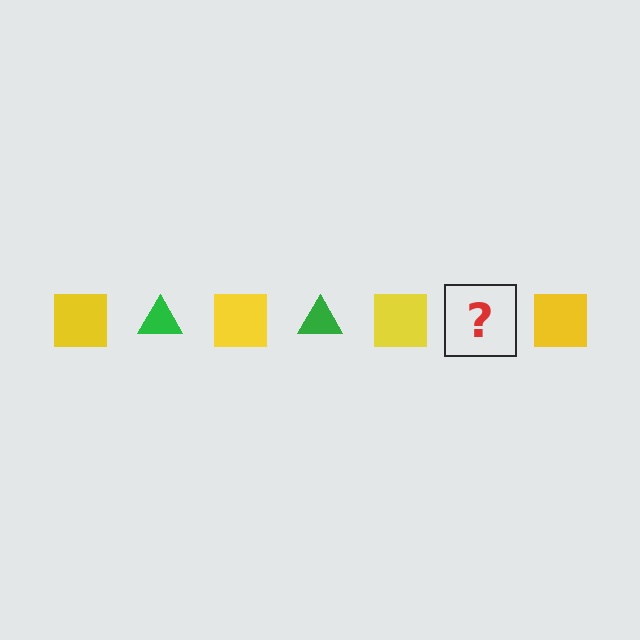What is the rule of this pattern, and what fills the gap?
The rule is that the pattern alternates between yellow square and green triangle. The gap should be filled with a green triangle.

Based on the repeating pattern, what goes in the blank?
The blank should be a green triangle.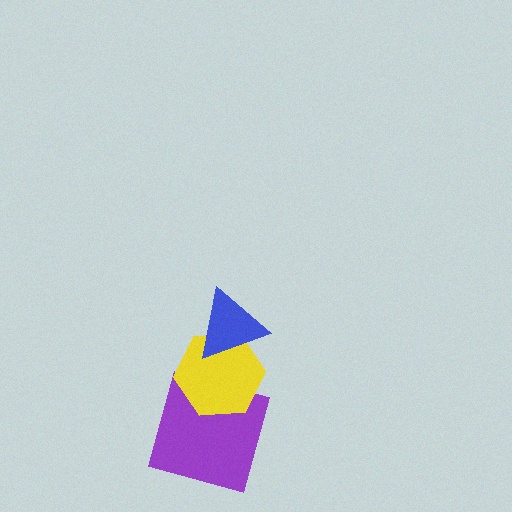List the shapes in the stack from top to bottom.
From top to bottom: the blue triangle, the yellow hexagon, the purple square.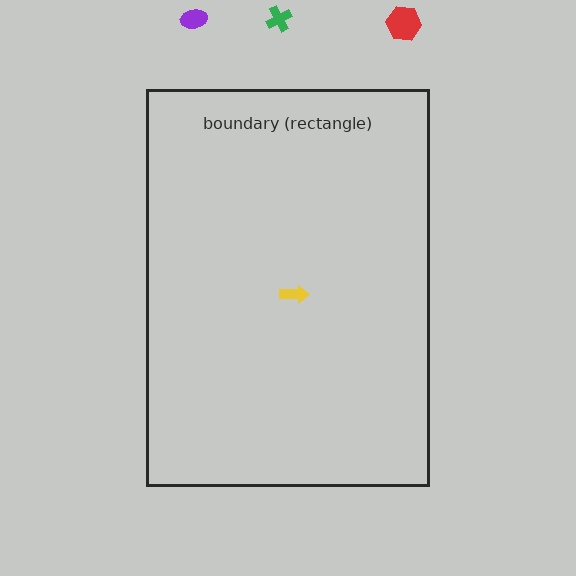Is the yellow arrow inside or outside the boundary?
Inside.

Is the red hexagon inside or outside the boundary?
Outside.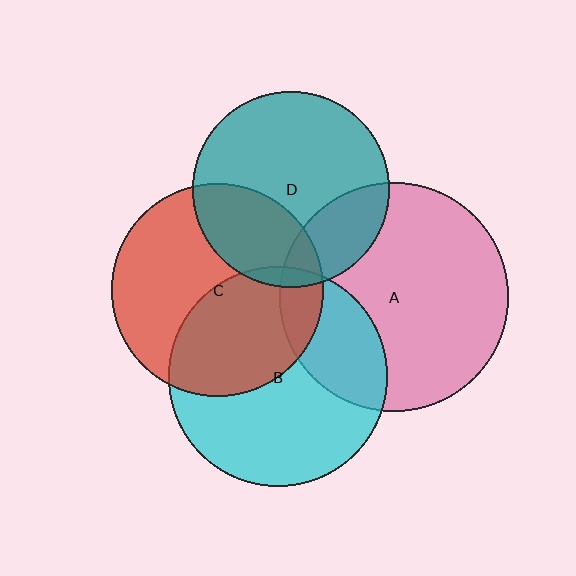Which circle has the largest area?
Circle A (pink).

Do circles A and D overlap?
Yes.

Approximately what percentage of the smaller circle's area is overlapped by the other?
Approximately 20%.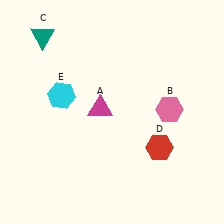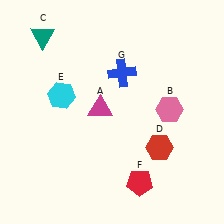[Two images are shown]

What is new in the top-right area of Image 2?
A blue cross (G) was added in the top-right area of Image 2.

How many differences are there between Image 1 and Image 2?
There are 2 differences between the two images.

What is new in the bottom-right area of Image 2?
A red pentagon (F) was added in the bottom-right area of Image 2.